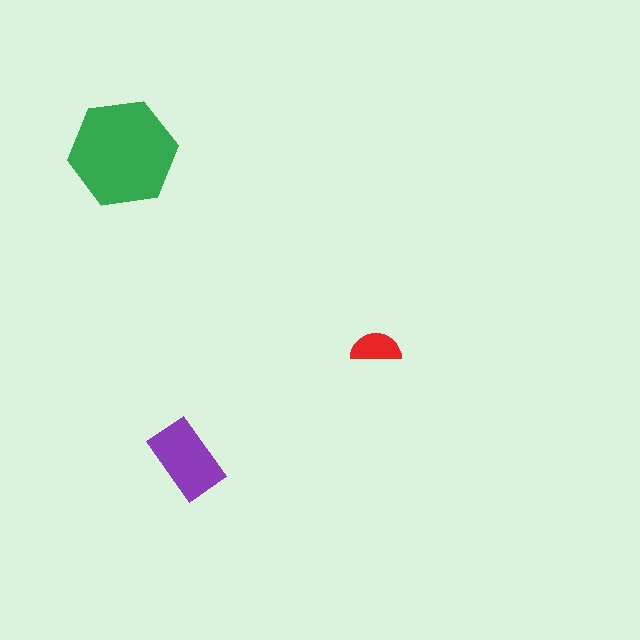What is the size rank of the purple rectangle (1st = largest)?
2nd.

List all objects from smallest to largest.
The red semicircle, the purple rectangle, the green hexagon.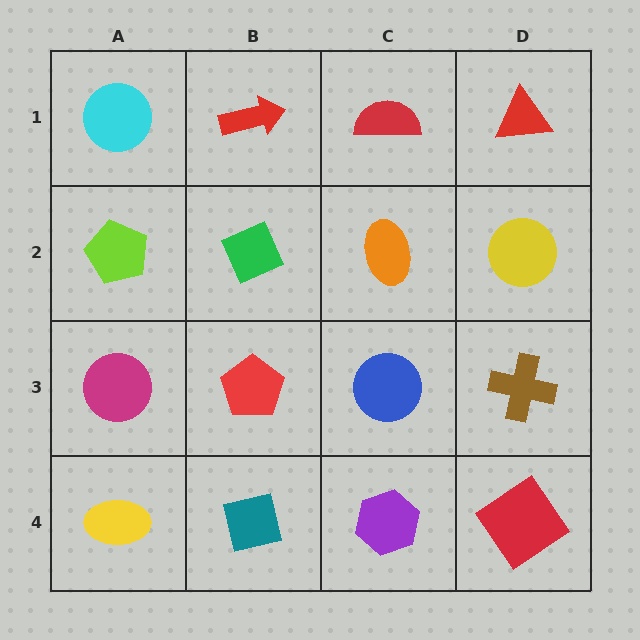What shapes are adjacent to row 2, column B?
A red arrow (row 1, column B), a red pentagon (row 3, column B), a lime pentagon (row 2, column A), an orange ellipse (row 2, column C).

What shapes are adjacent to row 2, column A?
A cyan circle (row 1, column A), a magenta circle (row 3, column A), a green diamond (row 2, column B).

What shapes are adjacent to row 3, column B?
A green diamond (row 2, column B), a teal square (row 4, column B), a magenta circle (row 3, column A), a blue circle (row 3, column C).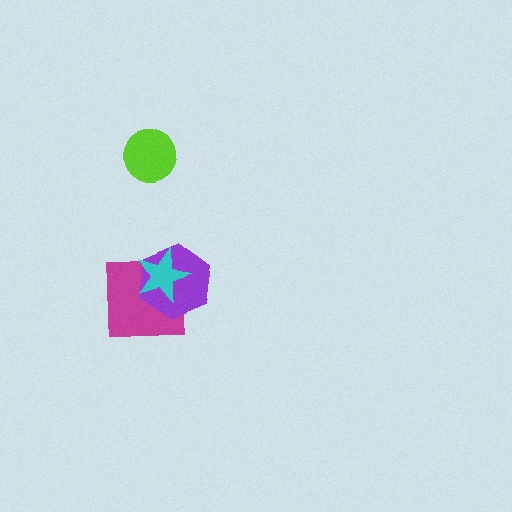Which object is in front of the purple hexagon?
The cyan star is in front of the purple hexagon.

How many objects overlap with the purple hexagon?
2 objects overlap with the purple hexagon.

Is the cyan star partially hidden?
No, no other shape covers it.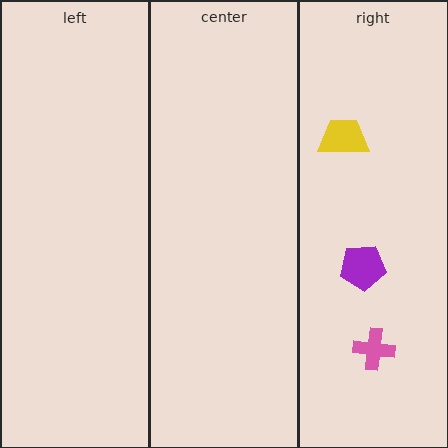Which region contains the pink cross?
The right region.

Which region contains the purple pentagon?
The right region.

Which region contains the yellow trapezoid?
The right region.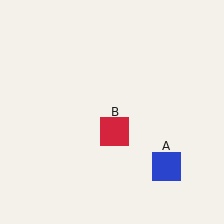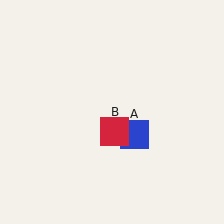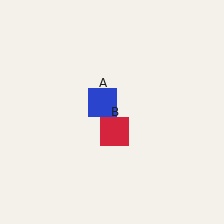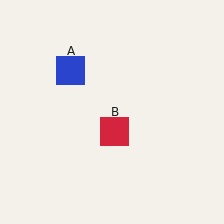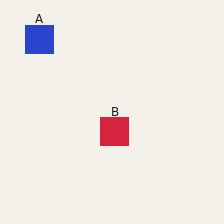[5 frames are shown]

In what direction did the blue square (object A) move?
The blue square (object A) moved up and to the left.